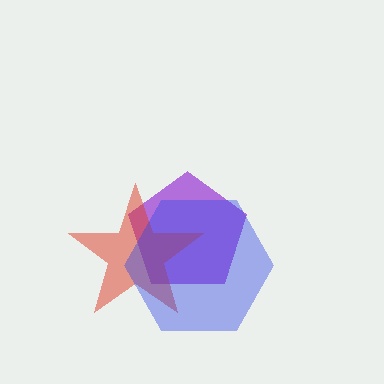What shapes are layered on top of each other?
The layered shapes are: a purple pentagon, a red star, a blue hexagon.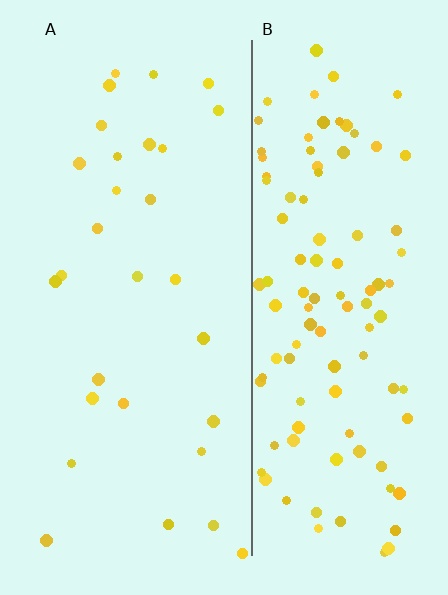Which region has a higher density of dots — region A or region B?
B (the right).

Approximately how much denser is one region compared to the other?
Approximately 3.8× — region B over region A.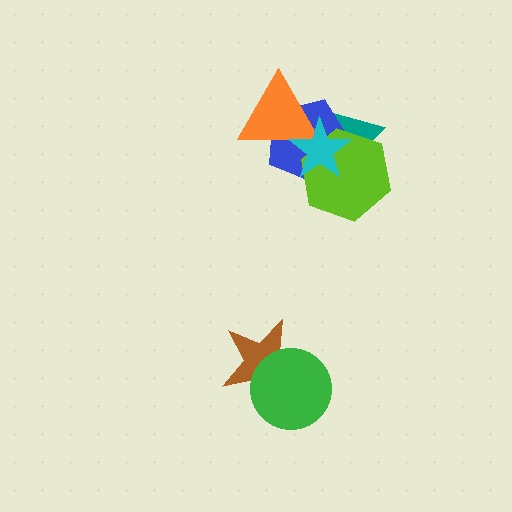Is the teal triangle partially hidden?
Yes, it is partially covered by another shape.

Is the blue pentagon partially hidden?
Yes, it is partially covered by another shape.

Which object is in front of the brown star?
The green circle is in front of the brown star.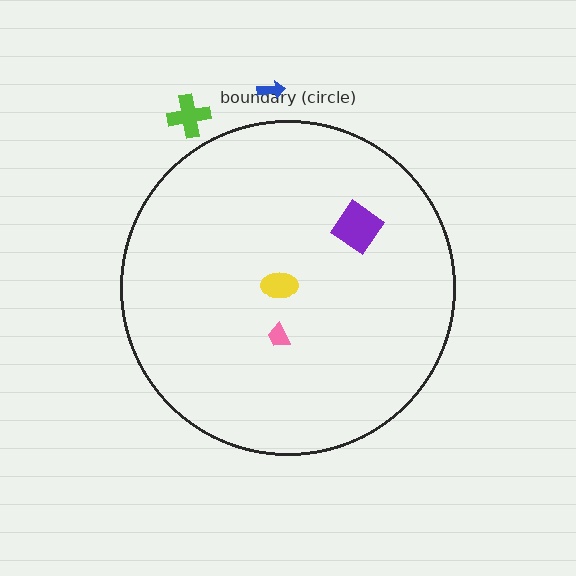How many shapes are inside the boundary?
3 inside, 2 outside.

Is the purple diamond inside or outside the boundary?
Inside.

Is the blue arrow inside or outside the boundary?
Outside.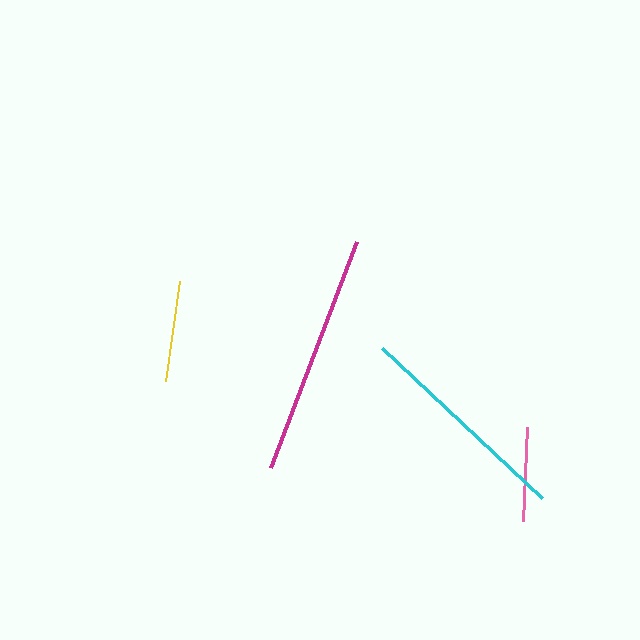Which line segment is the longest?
The magenta line is the longest at approximately 242 pixels.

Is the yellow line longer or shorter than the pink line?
The yellow line is longer than the pink line.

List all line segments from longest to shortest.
From longest to shortest: magenta, cyan, yellow, pink.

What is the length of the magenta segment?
The magenta segment is approximately 242 pixels long.